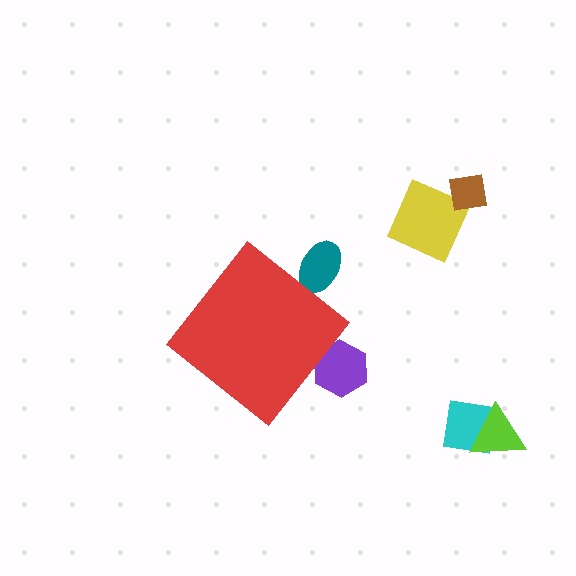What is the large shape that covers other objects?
A red diamond.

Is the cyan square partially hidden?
No, the cyan square is fully visible.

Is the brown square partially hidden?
No, the brown square is fully visible.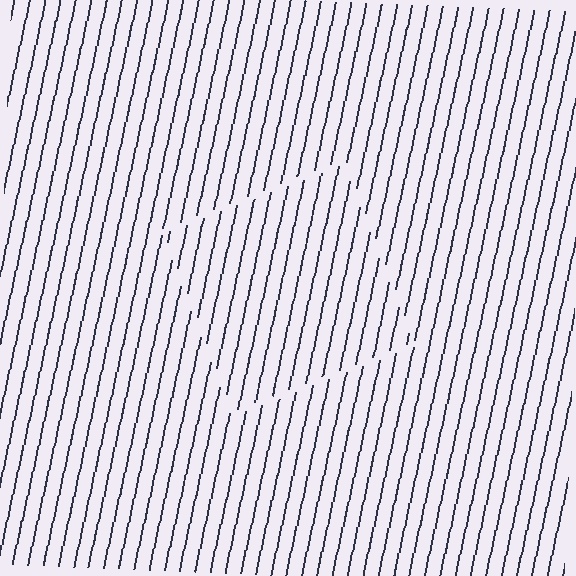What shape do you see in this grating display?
An illusory square. The interior of the shape contains the same grating, shifted by half a period — the contour is defined by the phase discontinuity where line-ends from the inner and outer gratings abut.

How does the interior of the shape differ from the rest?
The interior of the shape contains the same grating, shifted by half a period — the contour is defined by the phase discontinuity where line-ends from the inner and outer gratings abut.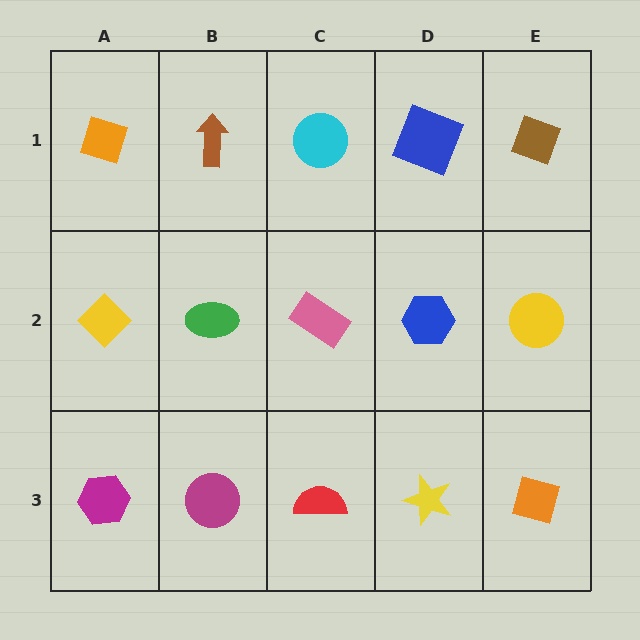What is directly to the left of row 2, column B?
A yellow diamond.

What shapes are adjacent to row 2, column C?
A cyan circle (row 1, column C), a red semicircle (row 3, column C), a green ellipse (row 2, column B), a blue hexagon (row 2, column D).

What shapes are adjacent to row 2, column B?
A brown arrow (row 1, column B), a magenta circle (row 3, column B), a yellow diamond (row 2, column A), a pink rectangle (row 2, column C).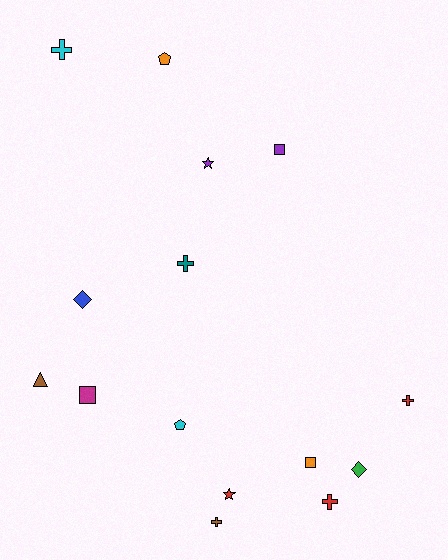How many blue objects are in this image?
There is 1 blue object.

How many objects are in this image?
There are 15 objects.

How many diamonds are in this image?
There are 2 diamonds.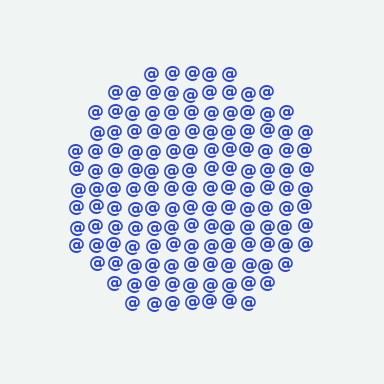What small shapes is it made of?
It is made of small at signs.